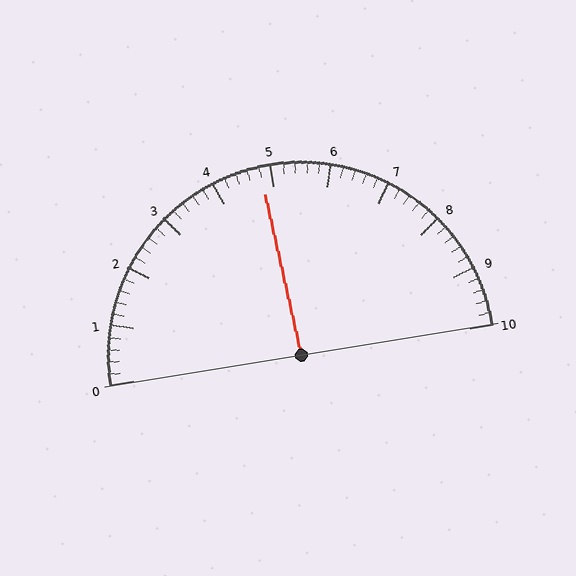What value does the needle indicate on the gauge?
The needle indicates approximately 4.8.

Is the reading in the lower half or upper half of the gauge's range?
The reading is in the lower half of the range (0 to 10).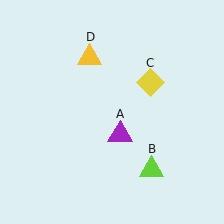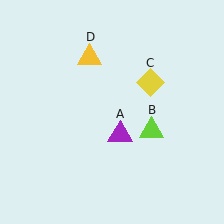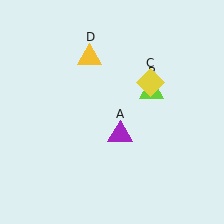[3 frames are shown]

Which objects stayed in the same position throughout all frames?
Purple triangle (object A) and yellow diamond (object C) and yellow triangle (object D) remained stationary.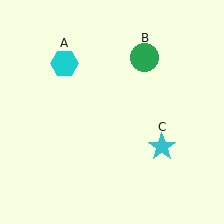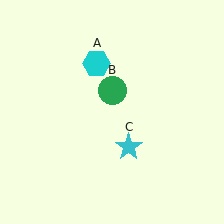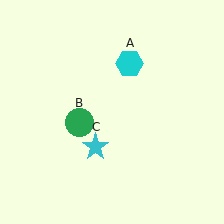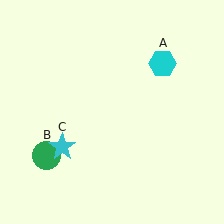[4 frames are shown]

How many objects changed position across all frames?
3 objects changed position: cyan hexagon (object A), green circle (object B), cyan star (object C).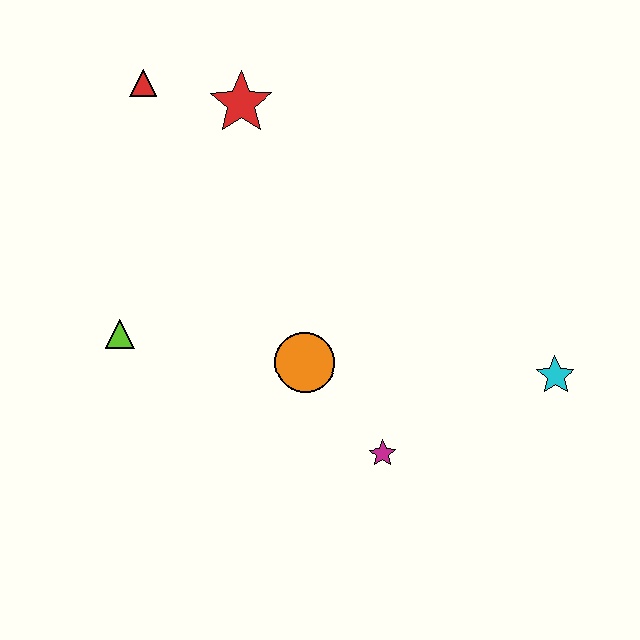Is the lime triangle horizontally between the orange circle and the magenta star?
No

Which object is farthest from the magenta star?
The red triangle is farthest from the magenta star.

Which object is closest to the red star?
The red triangle is closest to the red star.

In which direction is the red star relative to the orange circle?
The red star is above the orange circle.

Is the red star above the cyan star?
Yes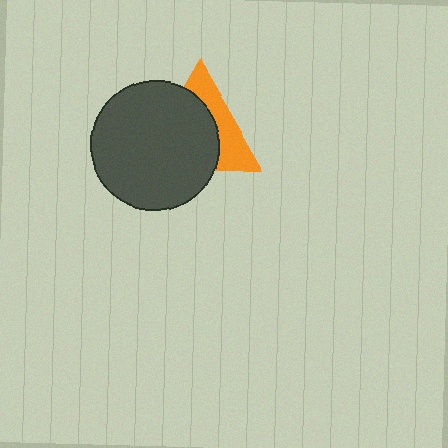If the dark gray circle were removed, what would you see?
You would see the complete orange triangle.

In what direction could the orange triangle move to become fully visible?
The orange triangle could move toward the upper-right. That would shift it out from behind the dark gray circle entirely.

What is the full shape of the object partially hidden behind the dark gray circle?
The partially hidden object is an orange triangle.